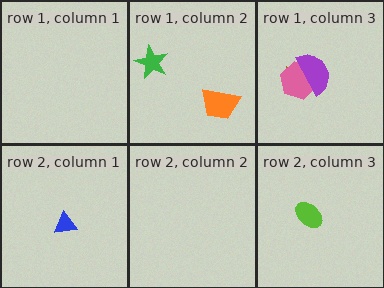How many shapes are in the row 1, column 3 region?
3.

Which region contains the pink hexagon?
The row 1, column 3 region.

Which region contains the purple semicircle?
The row 1, column 3 region.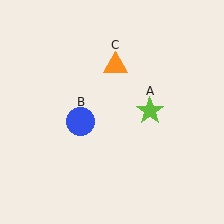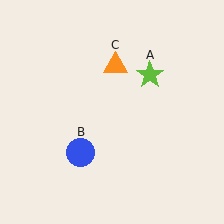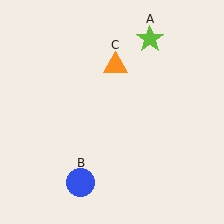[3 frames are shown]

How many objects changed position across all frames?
2 objects changed position: lime star (object A), blue circle (object B).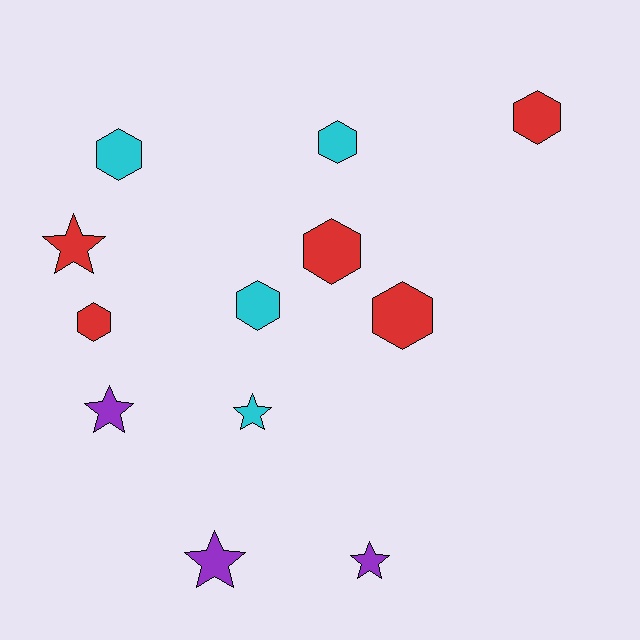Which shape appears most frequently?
Hexagon, with 7 objects.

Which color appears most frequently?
Red, with 5 objects.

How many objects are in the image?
There are 12 objects.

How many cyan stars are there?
There is 1 cyan star.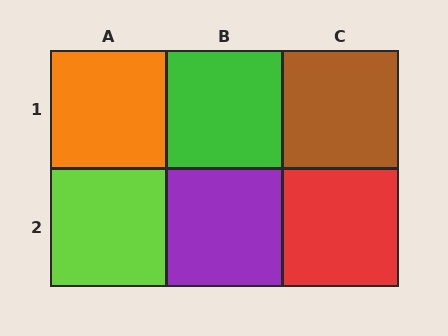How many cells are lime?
1 cell is lime.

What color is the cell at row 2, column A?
Lime.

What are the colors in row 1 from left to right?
Orange, green, brown.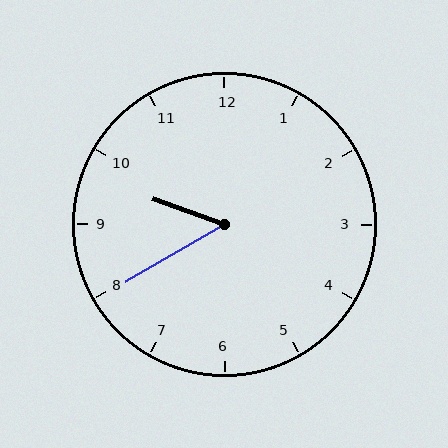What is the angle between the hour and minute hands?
Approximately 50 degrees.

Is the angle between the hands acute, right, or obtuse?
It is acute.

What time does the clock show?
9:40.